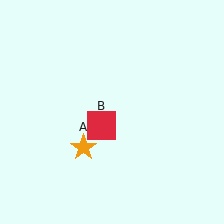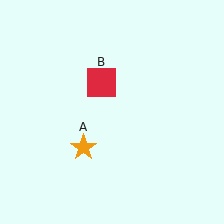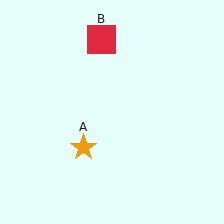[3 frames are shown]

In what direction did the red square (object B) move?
The red square (object B) moved up.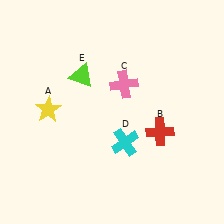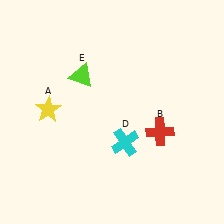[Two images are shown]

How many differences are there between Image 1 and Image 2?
There is 1 difference between the two images.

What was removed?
The pink cross (C) was removed in Image 2.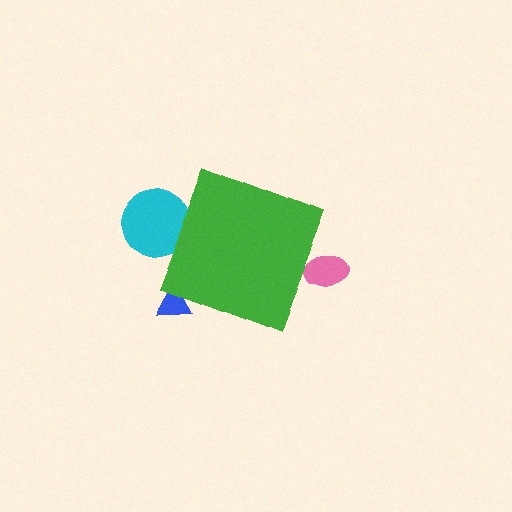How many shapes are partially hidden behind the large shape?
3 shapes are partially hidden.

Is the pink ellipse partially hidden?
Yes, the pink ellipse is partially hidden behind the green diamond.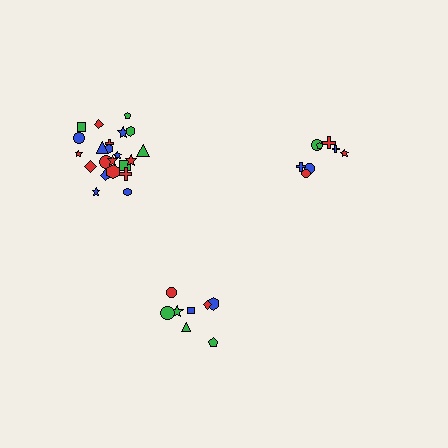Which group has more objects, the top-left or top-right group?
The top-left group.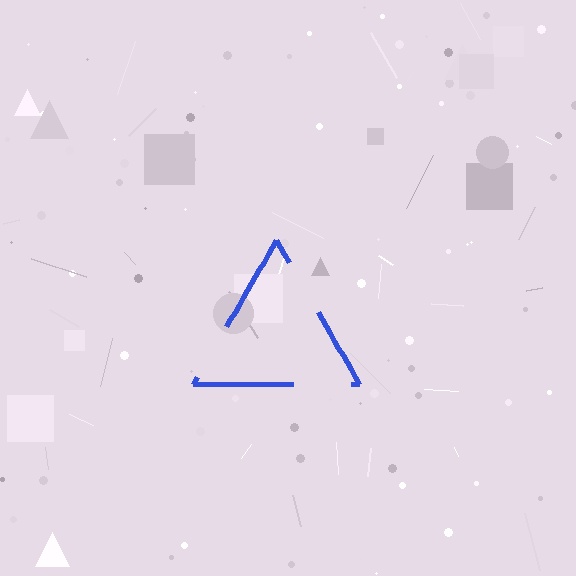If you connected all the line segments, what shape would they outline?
They would outline a triangle.